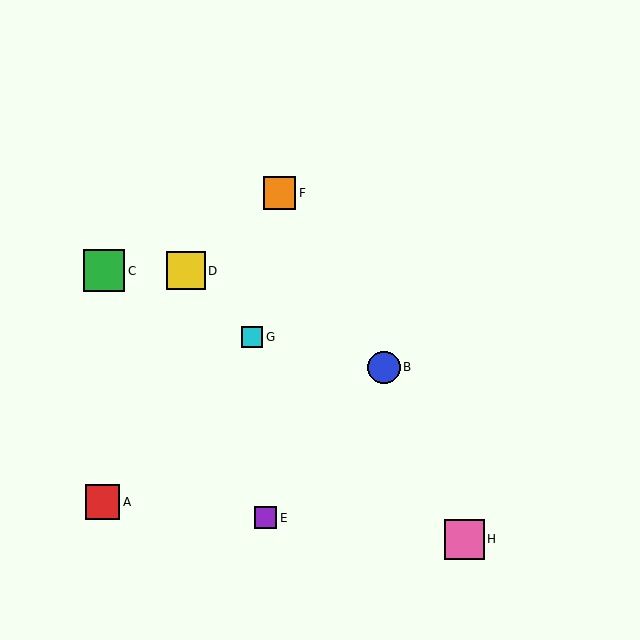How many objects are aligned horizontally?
2 objects (C, D) are aligned horizontally.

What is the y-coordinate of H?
Object H is at y≈539.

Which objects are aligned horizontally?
Objects C, D are aligned horizontally.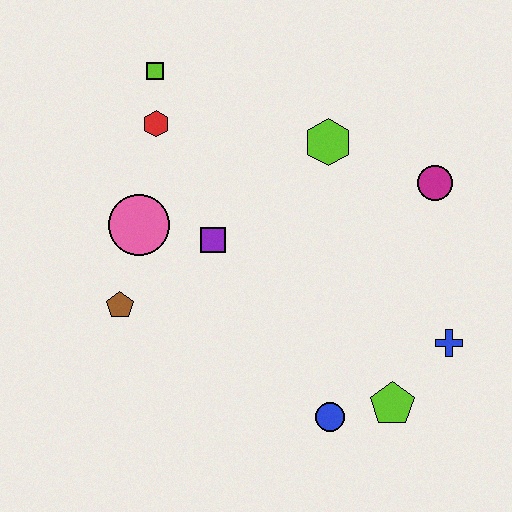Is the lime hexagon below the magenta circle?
No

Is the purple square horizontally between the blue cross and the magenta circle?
No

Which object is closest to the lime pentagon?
The blue circle is closest to the lime pentagon.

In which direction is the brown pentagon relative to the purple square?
The brown pentagon is to the left of the purple square.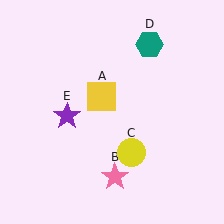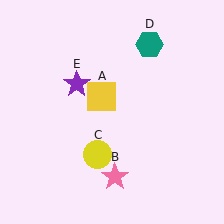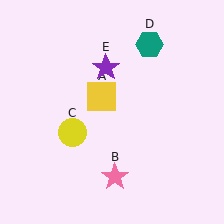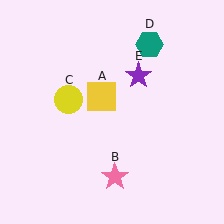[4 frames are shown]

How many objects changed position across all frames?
2 objects changed position: yellow circle (object C), purple star (object E).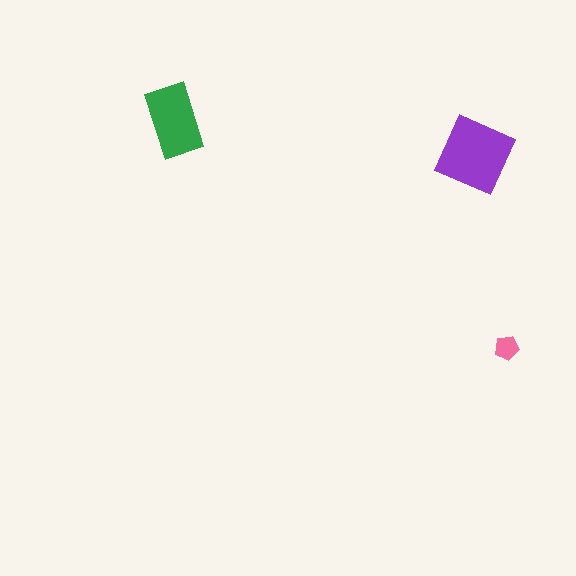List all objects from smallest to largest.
The pink pentagon, the green rectangle, the purple square.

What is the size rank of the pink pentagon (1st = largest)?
3rd.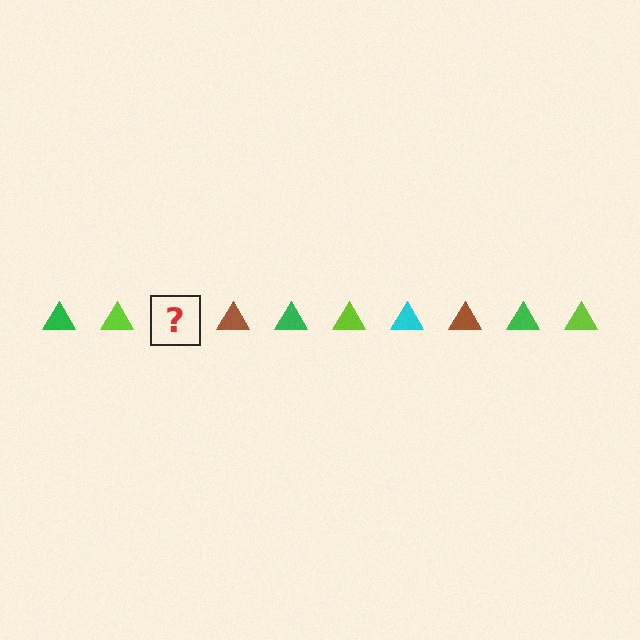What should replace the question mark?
The question mark should be replaced with a cyan triangle.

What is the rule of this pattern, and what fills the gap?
The rule is that the pattern cycles through green, lime, cyan, brown triangles. The gap should be filled with a cyan triangle.